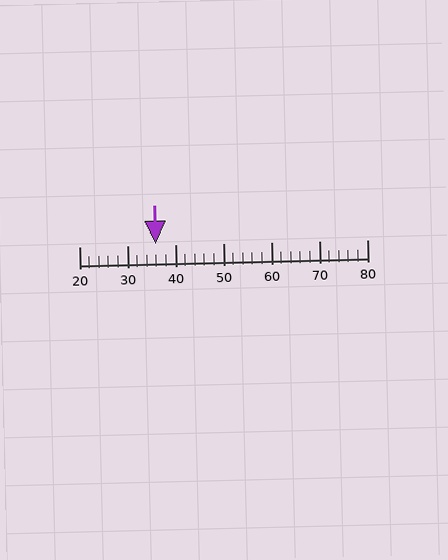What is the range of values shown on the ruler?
The ruler shows values from 20 to 80.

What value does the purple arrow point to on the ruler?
The purple arrow points to approximately 36.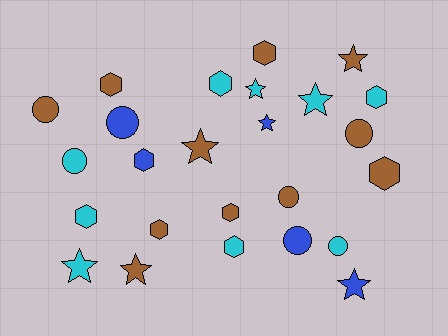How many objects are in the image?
There are 25 objects.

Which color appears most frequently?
Brown, with 11 objects.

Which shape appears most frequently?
Hexagon, with 10 objects.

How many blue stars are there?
There are 2 blue stars.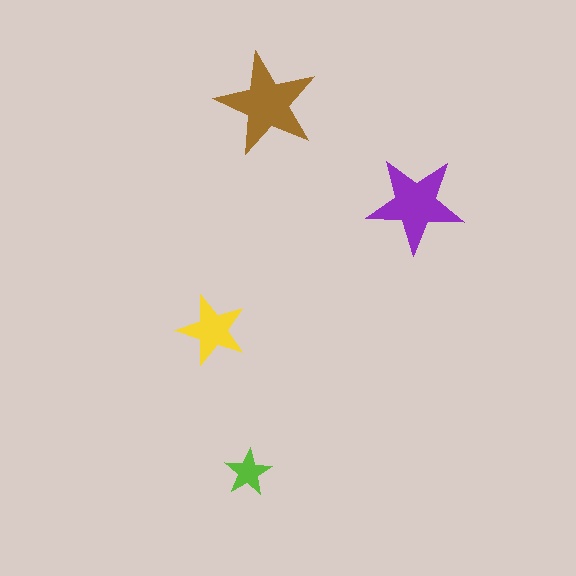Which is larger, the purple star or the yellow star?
The purple one.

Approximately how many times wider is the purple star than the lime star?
About 2 times wider.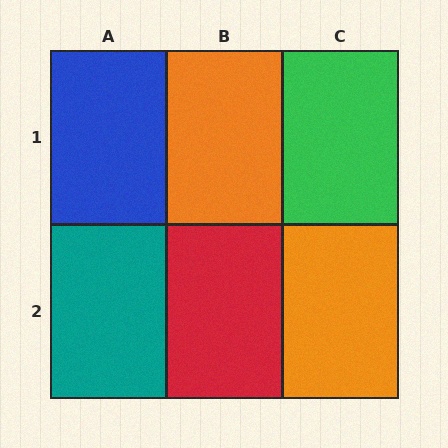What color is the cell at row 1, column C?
Green.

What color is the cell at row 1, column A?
Blue.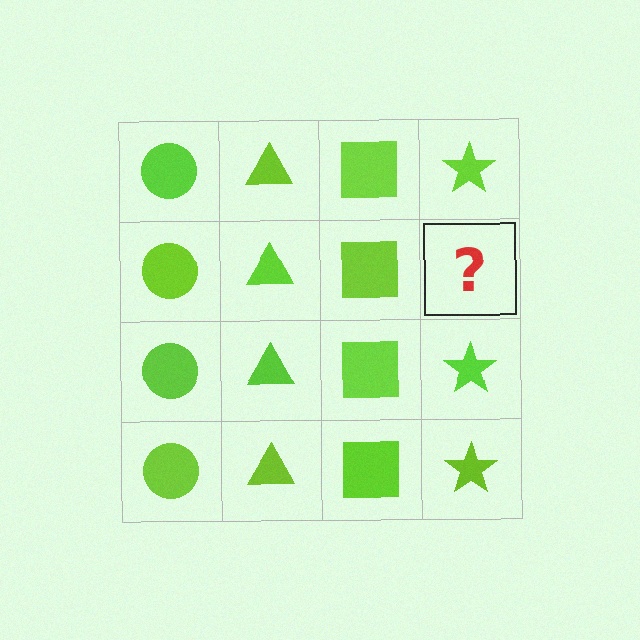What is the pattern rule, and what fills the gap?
The rule is that each column has a consistent shape. The gap should be filled with a lime star.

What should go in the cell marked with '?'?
The missing cell should contain a lime star.